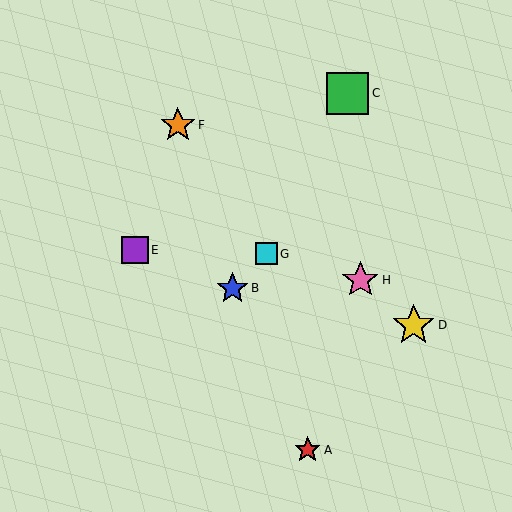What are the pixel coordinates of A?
Object A is at (308, 450).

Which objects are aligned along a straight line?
Objects D, F, H are aligned along a straight line.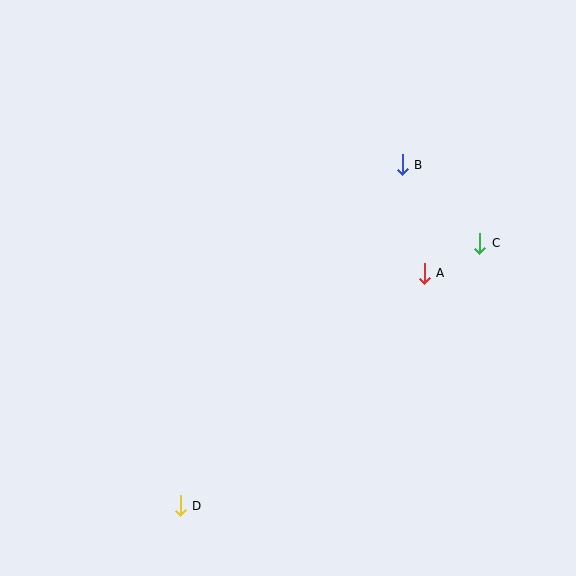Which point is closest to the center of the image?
Point A at (424, 273) is closest to the center.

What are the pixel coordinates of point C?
Point C is at (480, 243).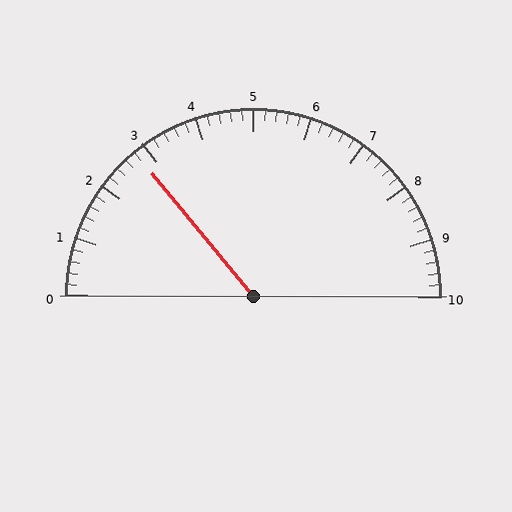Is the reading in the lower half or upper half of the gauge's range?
The reading is in the lower half of the range (0 to 10).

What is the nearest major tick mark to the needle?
The nearest major tick mark is 3.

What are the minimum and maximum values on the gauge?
The gauge ranges from 0 to 10.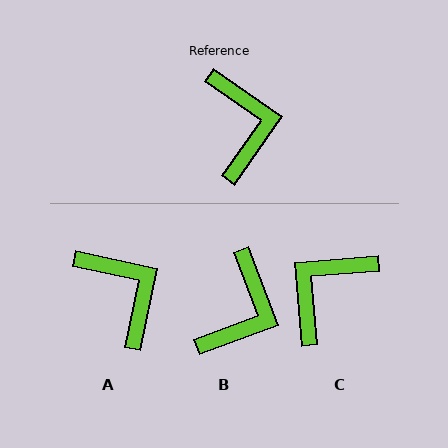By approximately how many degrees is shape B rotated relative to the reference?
Approximately 35 degrees clockwise.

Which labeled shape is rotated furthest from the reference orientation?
C, about 130 degrees away.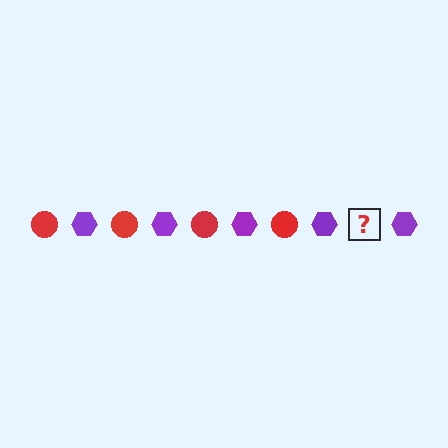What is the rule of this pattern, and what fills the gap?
The rule is that the pattern alternates between red circle and purple hexagon. The gap should be filled with a red circle.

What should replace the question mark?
The question mark should be replaced with a red circle.